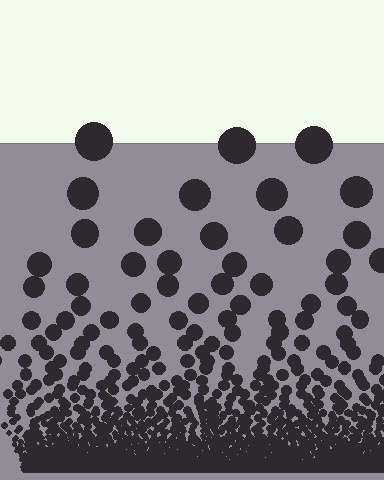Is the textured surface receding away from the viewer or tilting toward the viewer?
The surface appears to tilt toward the viewer. Texture elements get larger and sparser toward the top.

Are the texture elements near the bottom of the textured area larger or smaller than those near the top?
Smaller. The gradient is inverted — elements near the bottom are smaller and denser.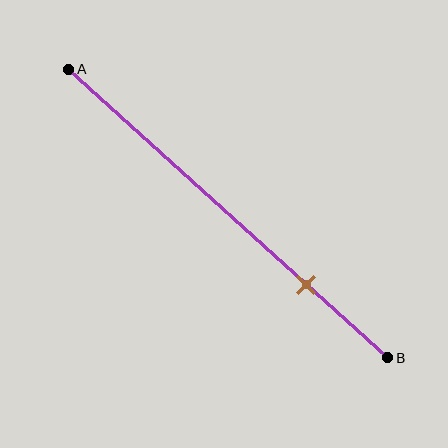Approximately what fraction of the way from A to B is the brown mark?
The brown mark is approximately 75% of the way from A to B.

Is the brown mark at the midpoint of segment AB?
No, the mark is at about 75% from A, not at the 50% midpoint.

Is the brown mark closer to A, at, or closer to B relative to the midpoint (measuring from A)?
The brown mark is closer to point B than the midpoint of segment AB.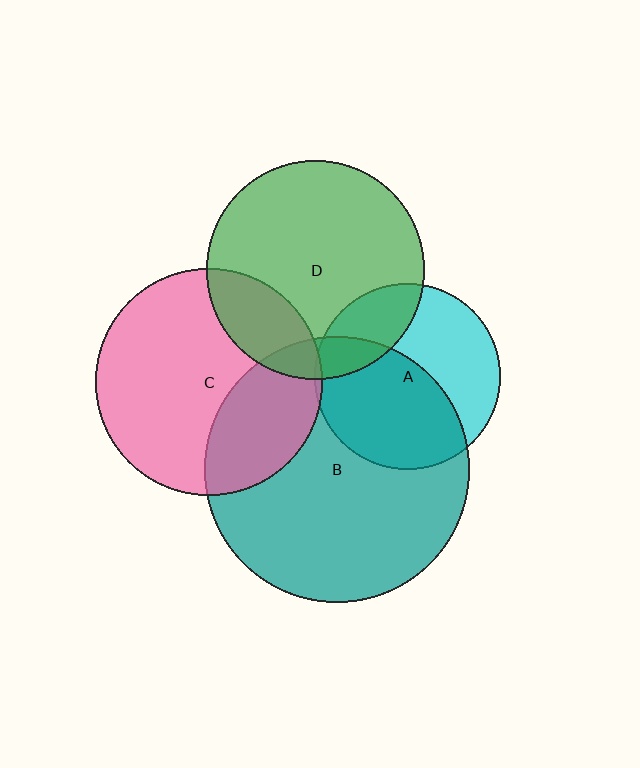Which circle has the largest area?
Circle B (teal).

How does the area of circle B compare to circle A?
Approximately 2.0 times.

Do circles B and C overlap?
Yes.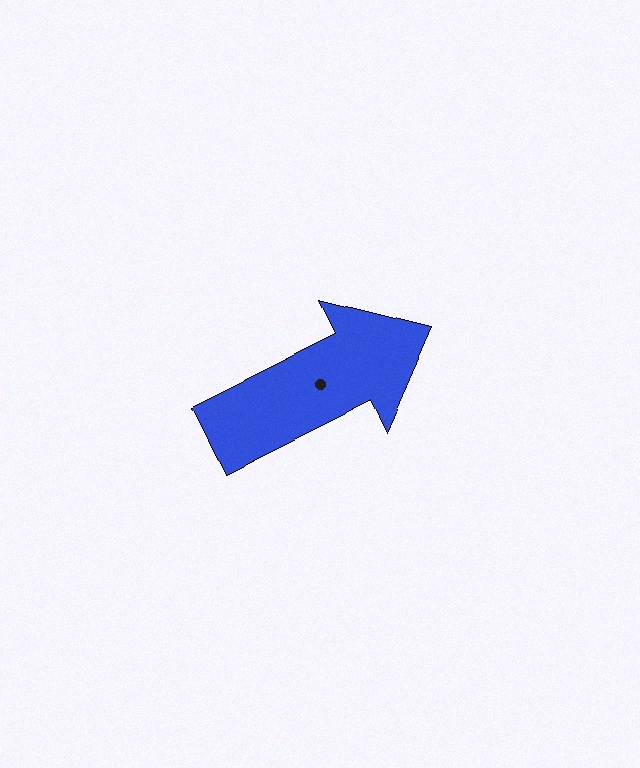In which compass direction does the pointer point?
Northeast.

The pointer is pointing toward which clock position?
Roughly 2 o'clock.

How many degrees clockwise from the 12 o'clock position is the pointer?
Approximately 64 degrees.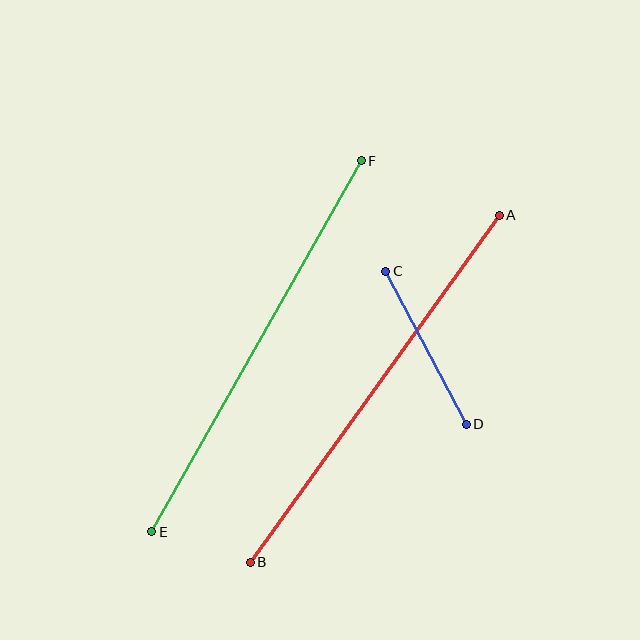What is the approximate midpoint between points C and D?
The midpoint is at approximately (426, 348) pixels.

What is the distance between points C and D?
The distance is approximately 173 pixels.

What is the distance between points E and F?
The distance is approximately 426 pixels.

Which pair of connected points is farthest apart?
Points A and B are farthest apart.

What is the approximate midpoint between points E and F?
The midpoint is at approximately (256, 346) pixels.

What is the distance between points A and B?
The distance is approximately 427 pixels.